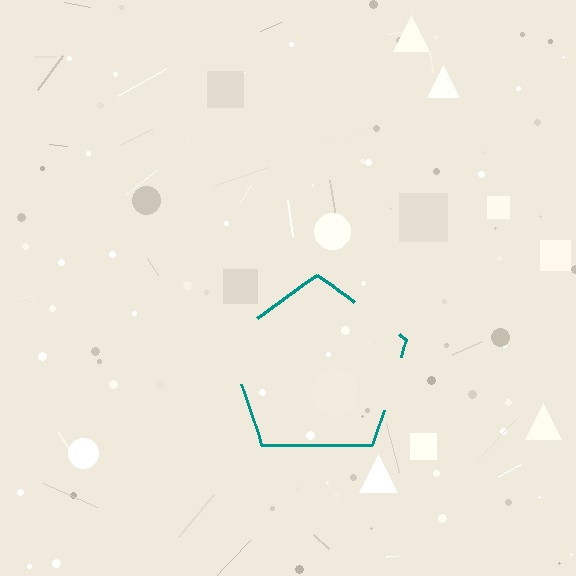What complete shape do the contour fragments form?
The contour fragments form a pentagon.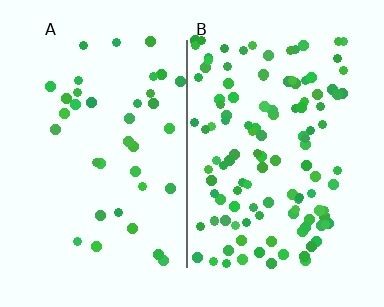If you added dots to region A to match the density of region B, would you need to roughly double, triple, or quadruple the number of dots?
Approximately triple.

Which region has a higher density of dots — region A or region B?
B (the right).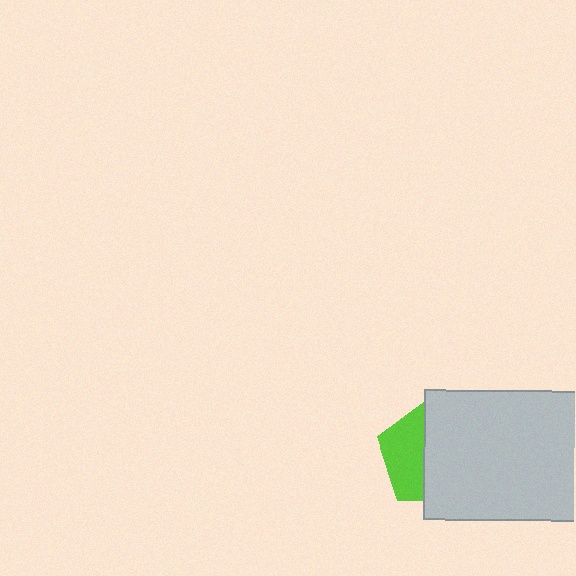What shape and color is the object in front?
The object in front is a light gray rectangle.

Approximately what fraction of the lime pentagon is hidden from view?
Roughly 60% of the lime pentagon is hidden behind the light gray rectangle.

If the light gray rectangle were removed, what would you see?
You would see the complete lime pentagon.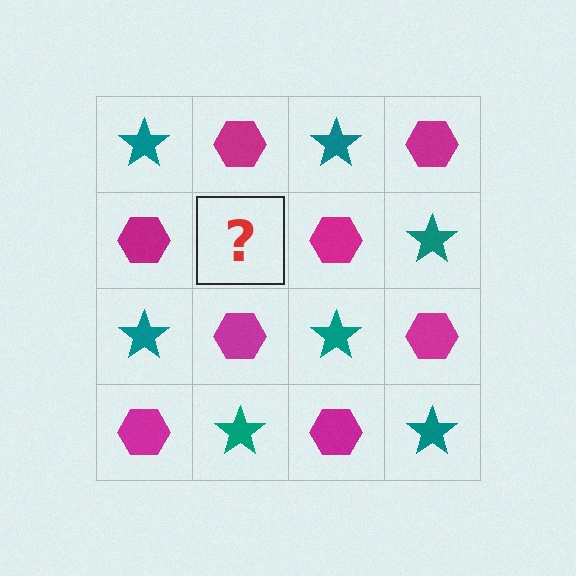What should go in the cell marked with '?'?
The missing cell should contain a teal star.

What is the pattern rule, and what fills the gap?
The rule is that it alternates teal star and magenta hexagon in a checkerboard pattern. The gap should be filled with a teal star.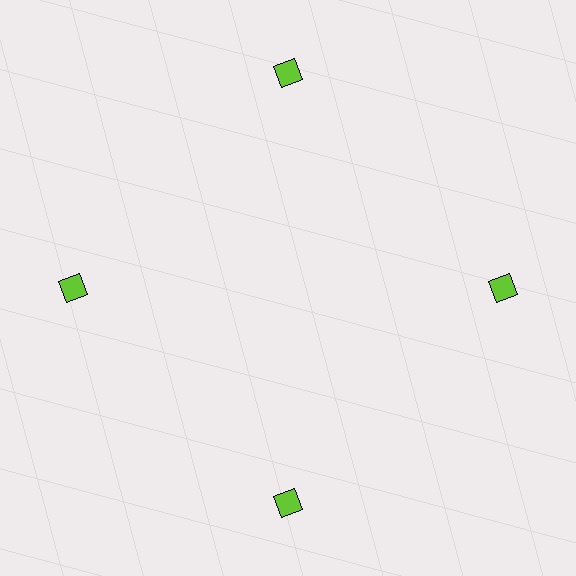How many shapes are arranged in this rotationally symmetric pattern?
There are 4 shapes, arranged in 4 groups of 1.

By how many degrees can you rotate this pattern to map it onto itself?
The pattern maps onto itself every 90 degrees of rotation.